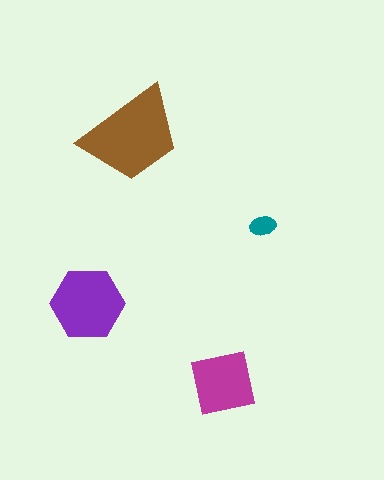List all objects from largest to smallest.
The brown trapezoid, the purple hexagon, the magenta square, the teal ellipse.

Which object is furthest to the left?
The purple hexagon is leftmost.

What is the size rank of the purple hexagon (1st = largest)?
2nd.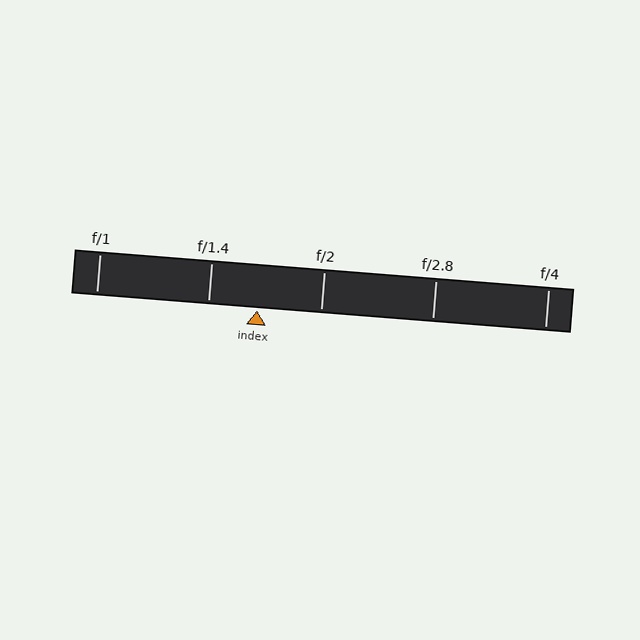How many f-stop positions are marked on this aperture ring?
There are 5 f-stop positions marked.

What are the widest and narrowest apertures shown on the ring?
The widest aperture shown is f/1 and the narrowest is f/4.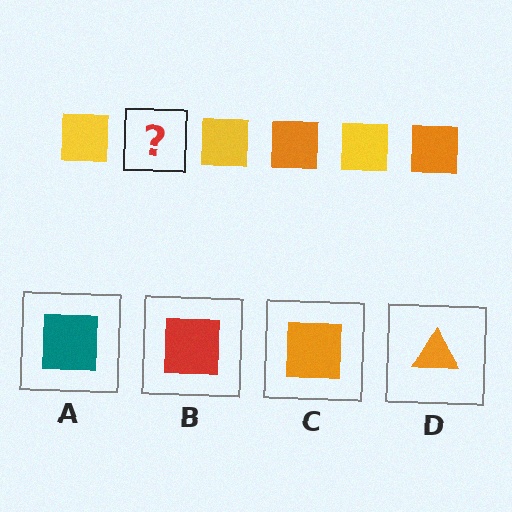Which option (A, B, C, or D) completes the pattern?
C.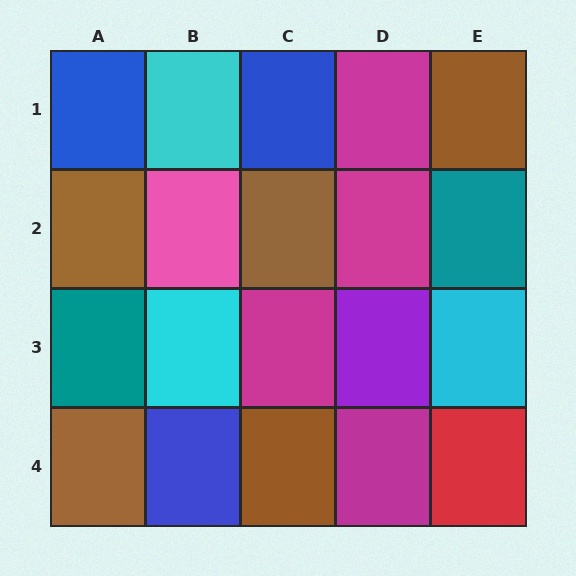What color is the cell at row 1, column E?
Brown.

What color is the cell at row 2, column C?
Brown.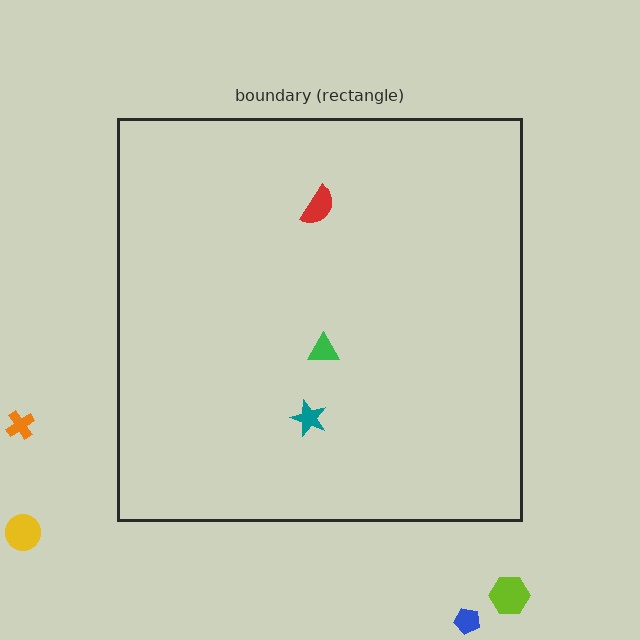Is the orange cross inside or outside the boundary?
Outside.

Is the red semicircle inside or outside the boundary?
Inside.